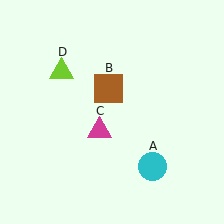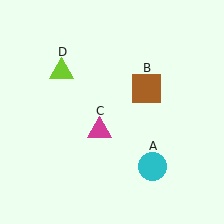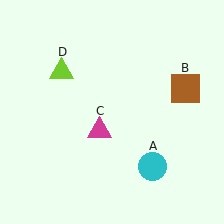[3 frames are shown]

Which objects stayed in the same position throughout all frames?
Cyan circle (object A) and magenta triangle (object C) and lime triangle (object D) remained stationary.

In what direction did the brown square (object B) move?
The brown square (object B) moved right.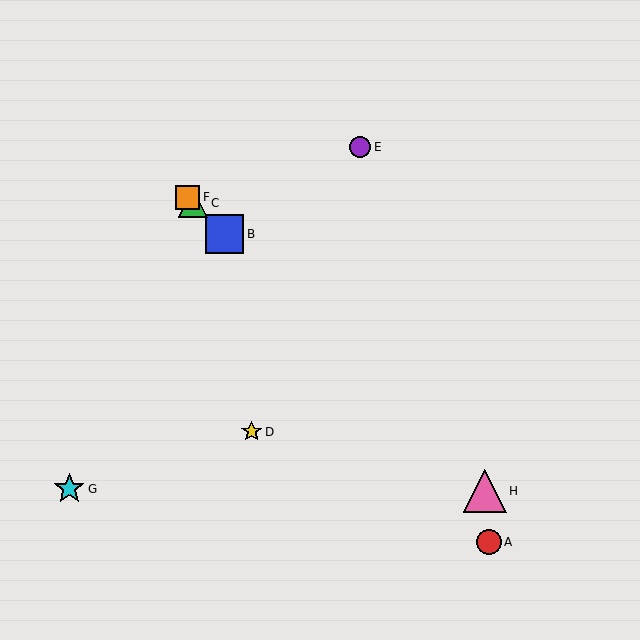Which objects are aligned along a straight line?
Objects B, C, F, H are aligned along a straight line.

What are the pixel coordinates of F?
Object F is at (188, 197).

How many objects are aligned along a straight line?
4 objects (B, C, F, H) are aligned along a straight line.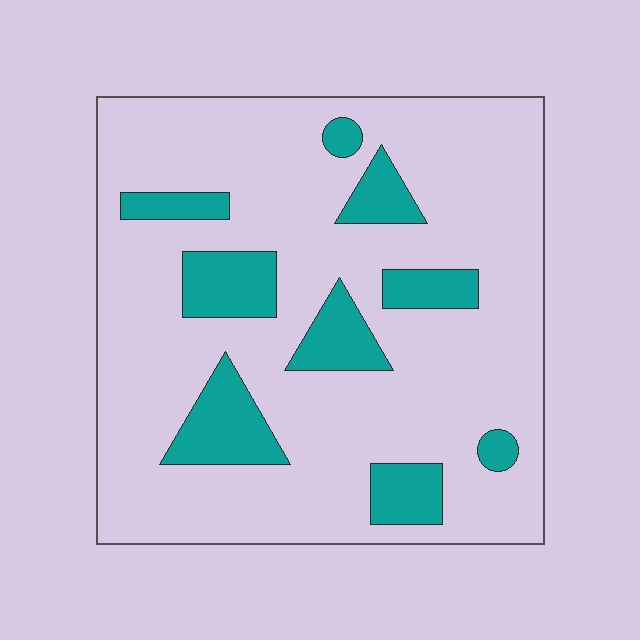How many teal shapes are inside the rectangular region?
9.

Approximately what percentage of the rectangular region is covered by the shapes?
Approximately 20%.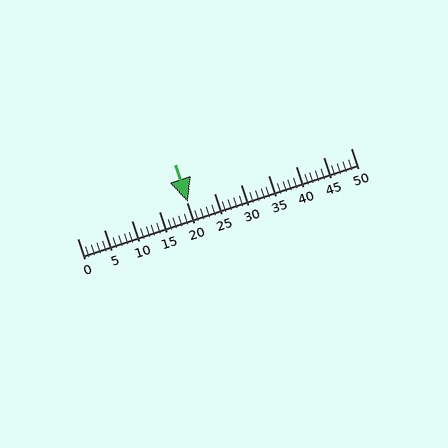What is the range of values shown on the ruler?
The ruler shows values from 0 to 50.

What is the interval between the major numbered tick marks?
The major tick marks are spaced 5 units apart.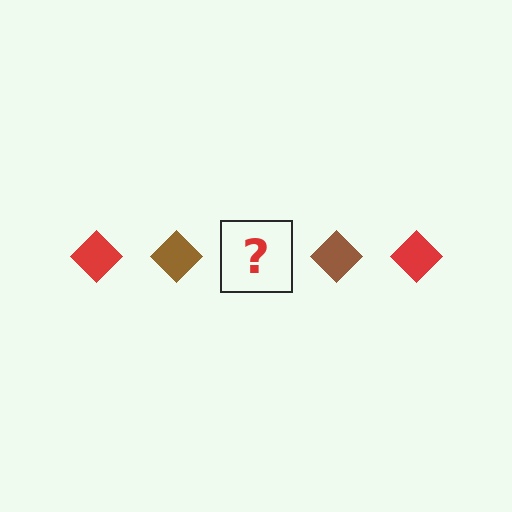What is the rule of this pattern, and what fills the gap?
The rule is that the pattern cycles through red, brown diamonds. The gap should be filled with a red diamond.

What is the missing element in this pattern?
The missing element is a red diamond.